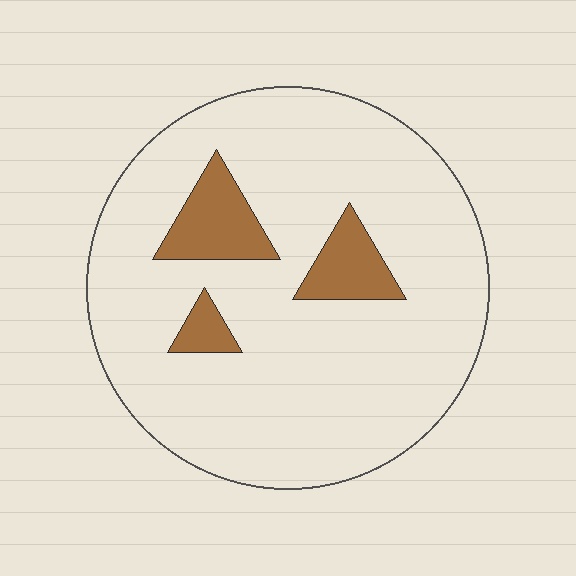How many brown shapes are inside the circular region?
3.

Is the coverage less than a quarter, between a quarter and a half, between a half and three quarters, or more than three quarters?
Less than a quarter.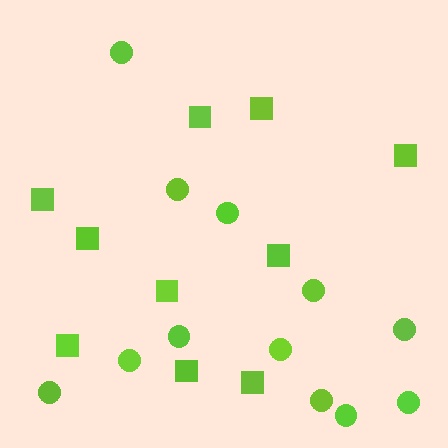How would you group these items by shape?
There are 2 groups: one group of circles (12) and one group of squares (10).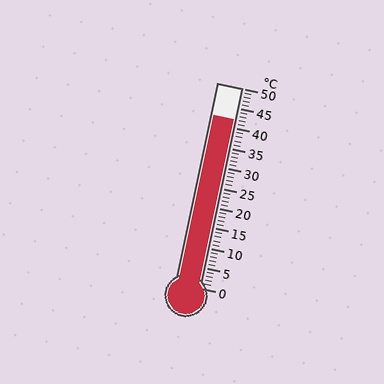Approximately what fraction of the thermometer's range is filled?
The thermometer is filled to approximately 85% of its range.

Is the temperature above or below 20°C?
The temperature is above 20°C.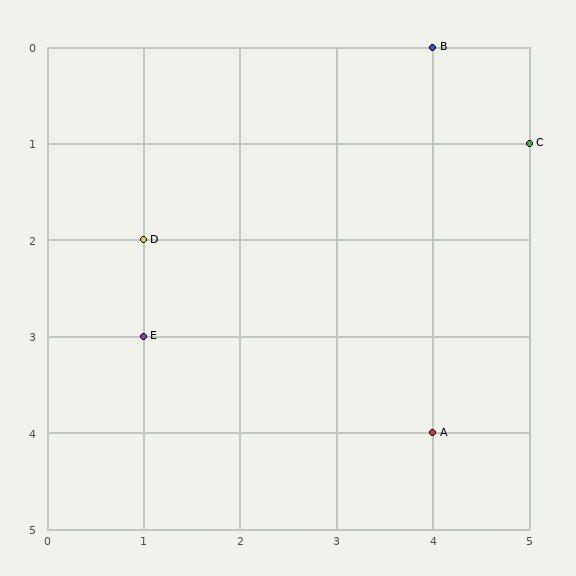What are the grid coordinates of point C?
Point C is at grid coordinates (5, 1).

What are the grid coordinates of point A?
Point A is at grid coordinates (4, 4).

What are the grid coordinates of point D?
Point D is at grid coordinates (1, 2).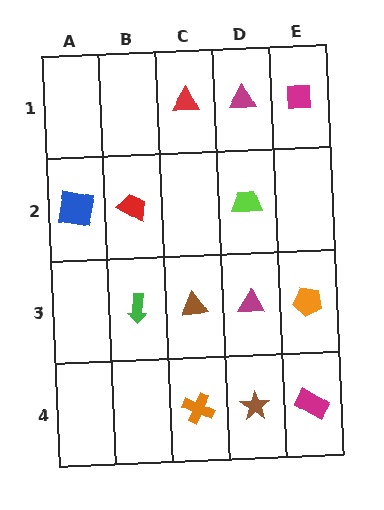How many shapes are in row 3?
4 shapes.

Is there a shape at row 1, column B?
No, that cell is empty.